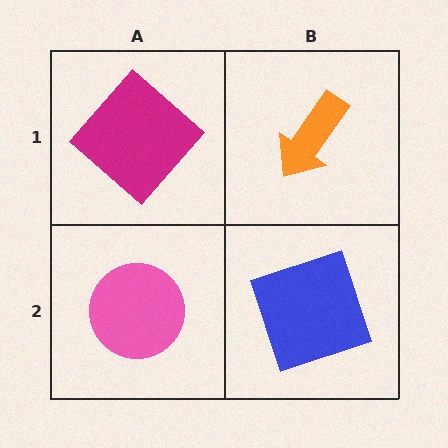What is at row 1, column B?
An orange arrow.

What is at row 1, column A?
A magenta diamond.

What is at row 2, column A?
A pink circle.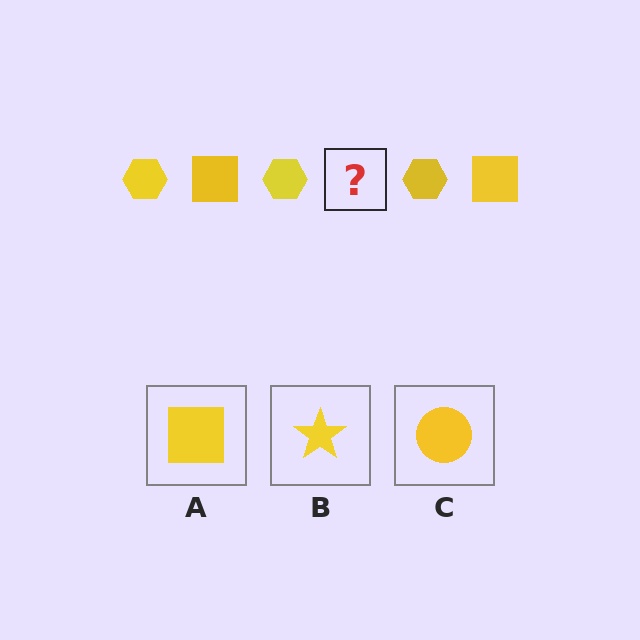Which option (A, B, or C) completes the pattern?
A.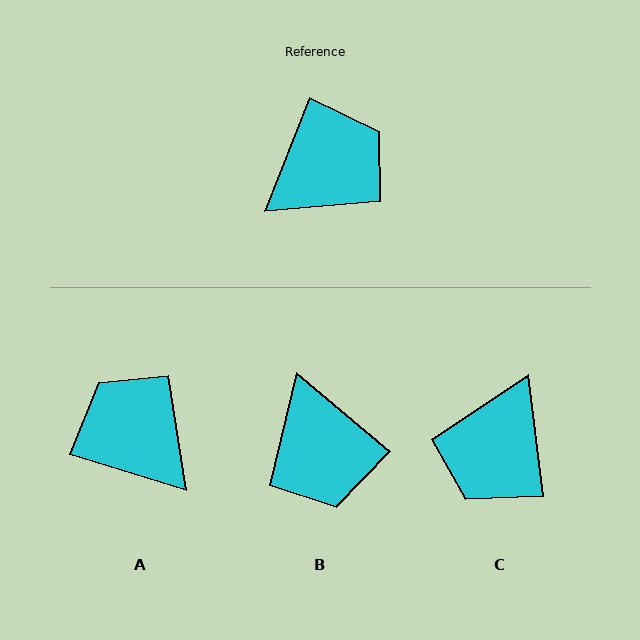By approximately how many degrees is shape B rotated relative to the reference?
Approximately 109 degrees clockwise.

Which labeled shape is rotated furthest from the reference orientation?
C, about 151 degrees away.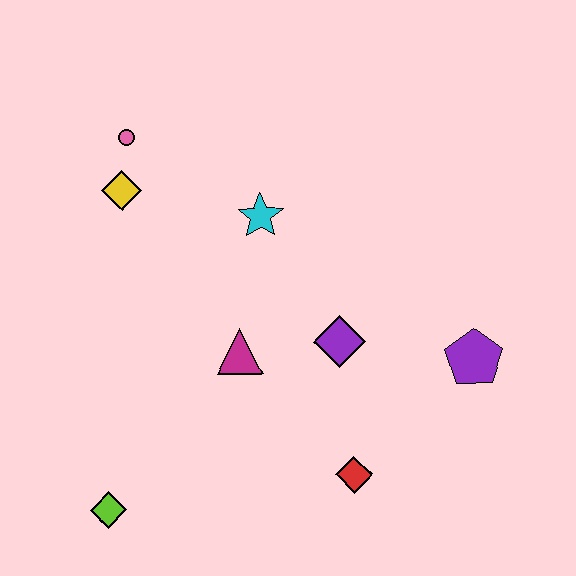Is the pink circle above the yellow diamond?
Yes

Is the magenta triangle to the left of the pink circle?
No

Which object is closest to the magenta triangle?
The purple diamond is closest to the magenta triangle.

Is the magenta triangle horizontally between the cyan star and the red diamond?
No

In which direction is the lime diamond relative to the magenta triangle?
The lime diamond is below the magenta triangle.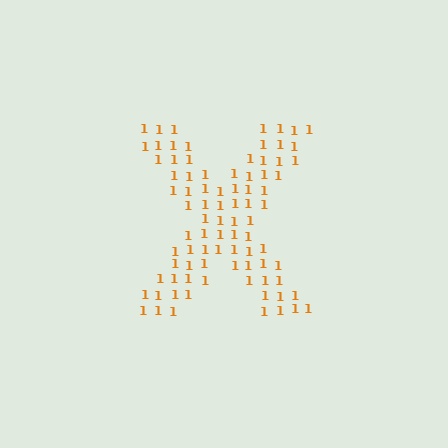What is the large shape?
The large shape is the letter X.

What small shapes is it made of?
It is made of small digit 1's.